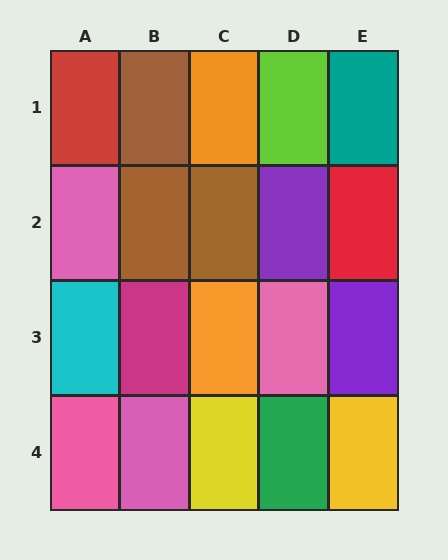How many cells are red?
2 cells are red.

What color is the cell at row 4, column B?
Pink.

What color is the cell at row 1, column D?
Lime.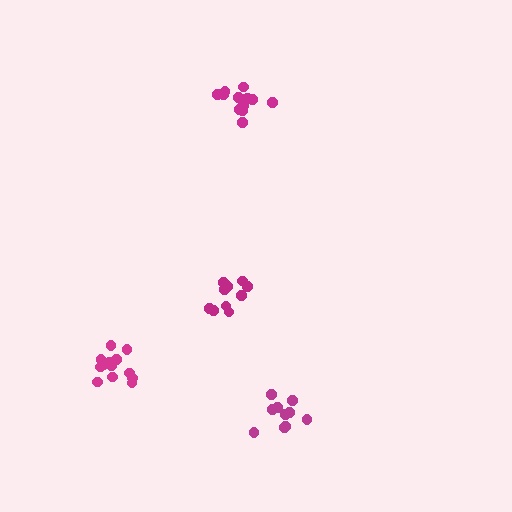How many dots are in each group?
Group 1: 13 dots, Group 2: 10 dots, Group 3: 13 dots, Group 4: 10 dots (46 total).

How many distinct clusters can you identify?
There are 4 distinct clusters.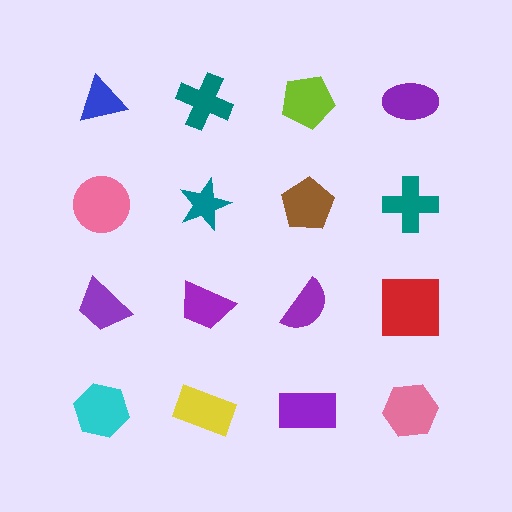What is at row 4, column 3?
A purple rectangle.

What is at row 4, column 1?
A cyan hexagon.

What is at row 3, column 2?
A purple trapezoid.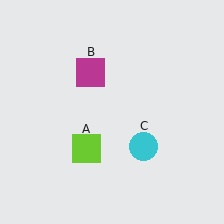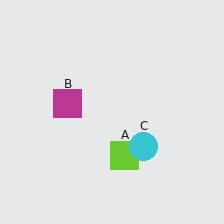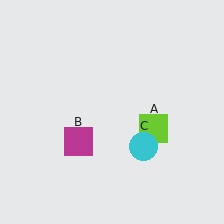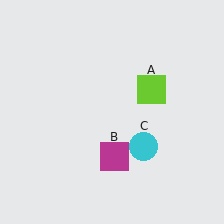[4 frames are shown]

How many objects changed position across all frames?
2 objects changed position: lime square (object A), magenta square (object B).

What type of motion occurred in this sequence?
The lime square (object A), magenta square (object B) rotated counterclockwise around the center of the scene.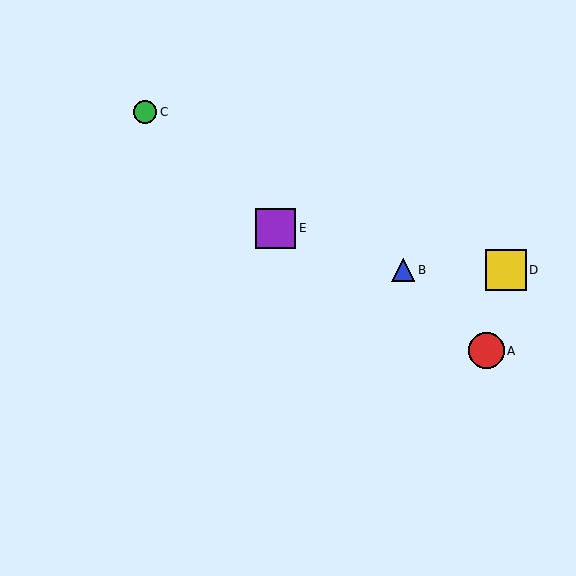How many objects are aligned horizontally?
2 objects (B, D) are aligned horizontally.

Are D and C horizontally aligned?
No, D is at y≈270 and C is at y≈112.